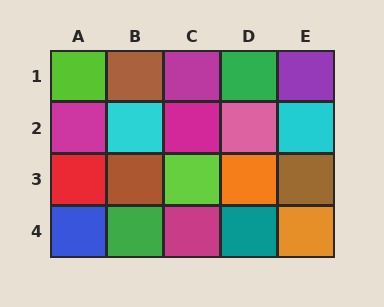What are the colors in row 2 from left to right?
Magenta, cyan, magenta, pink, cyan.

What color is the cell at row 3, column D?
Orange.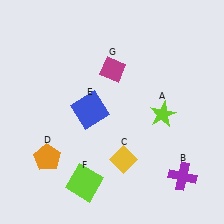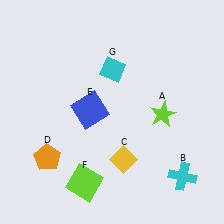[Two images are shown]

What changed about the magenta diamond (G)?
In Image 1, G is magenta. In Image 2, it changed to cyan.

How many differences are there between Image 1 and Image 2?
There are 2 differences between the two images.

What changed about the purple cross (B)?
In Image 1, B is purple. In Image 2, it changed to cyan.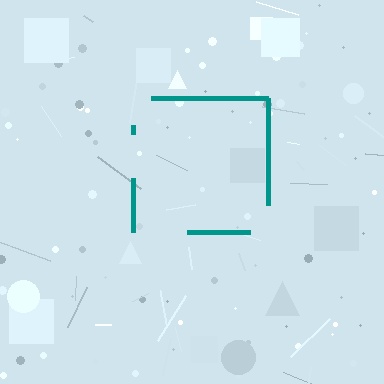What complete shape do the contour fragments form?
The contour fragments form a square.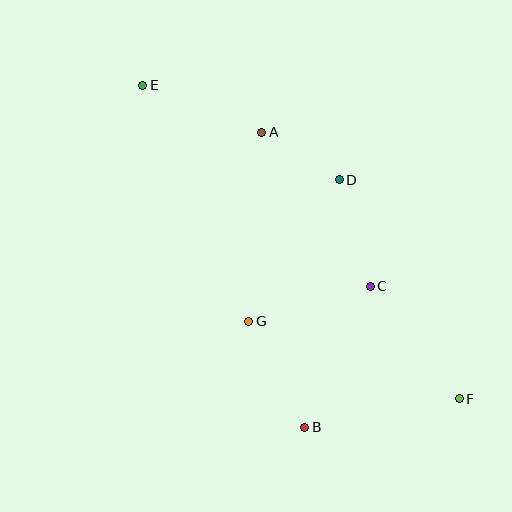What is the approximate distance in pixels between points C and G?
The distance between C and G is approximately 127 pixels.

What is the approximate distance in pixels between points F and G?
The distance between F and G is approximately 225 pixels.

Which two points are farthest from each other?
Points E and F are farthest from each other.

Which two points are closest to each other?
Points A and D are closest to each other.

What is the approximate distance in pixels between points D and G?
The distance between D and G is approximately 168 pixels.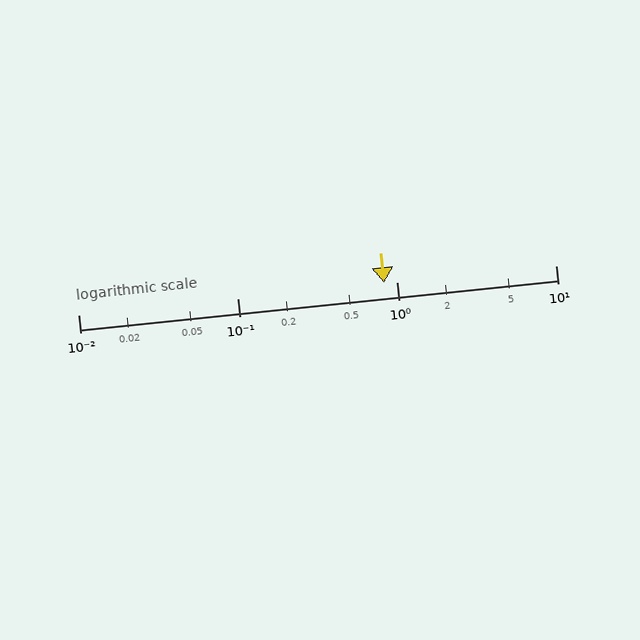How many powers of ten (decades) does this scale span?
The scale spans 3 decades, from 0.01 to 10.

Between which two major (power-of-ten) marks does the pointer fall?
The pointer is between 0.1 and 1.